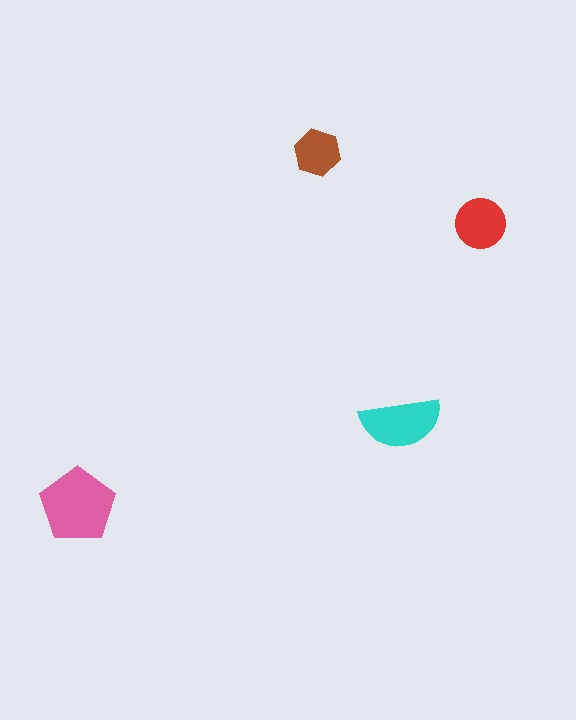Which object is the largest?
The pink pentagon.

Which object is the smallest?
The brown hexagon.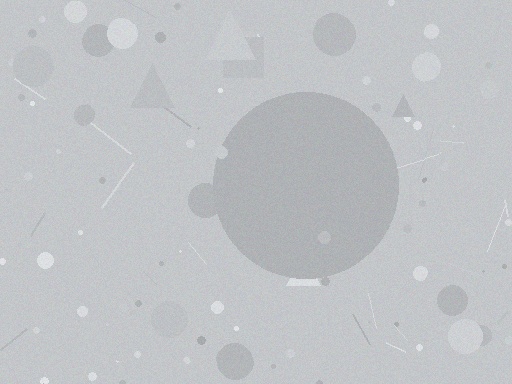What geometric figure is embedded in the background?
A circle is embedded in the background.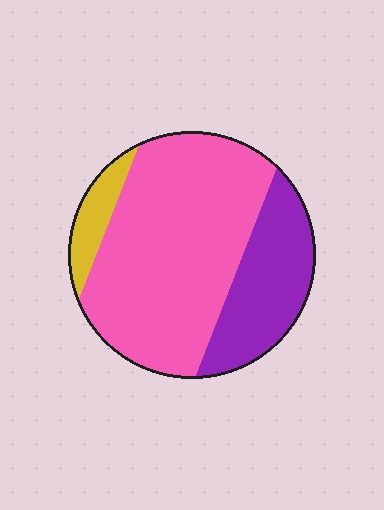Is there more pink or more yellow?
Pink.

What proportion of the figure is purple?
Purple covers roughly 25% of the figure.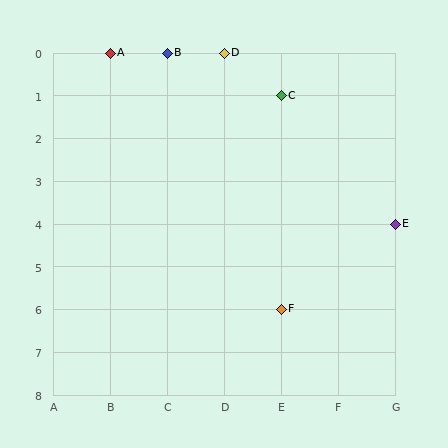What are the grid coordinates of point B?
Point B is at grid coordinates (C, 0).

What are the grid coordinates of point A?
Point A is at grid coordinates (B, 0).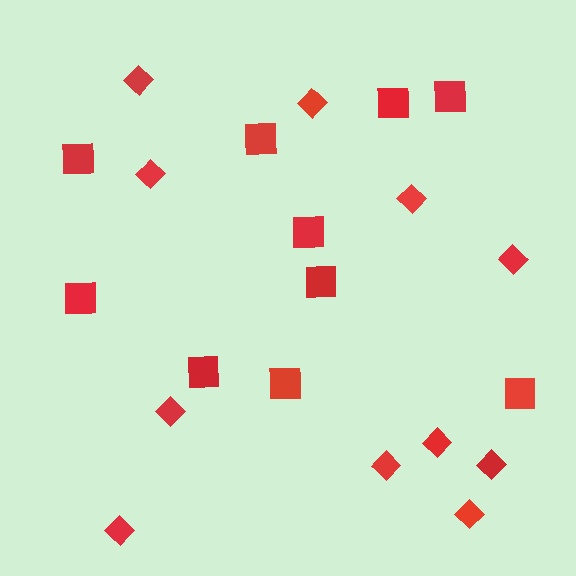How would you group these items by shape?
There are 2 groups: one group of squares (10) and one group of diamonds (11).